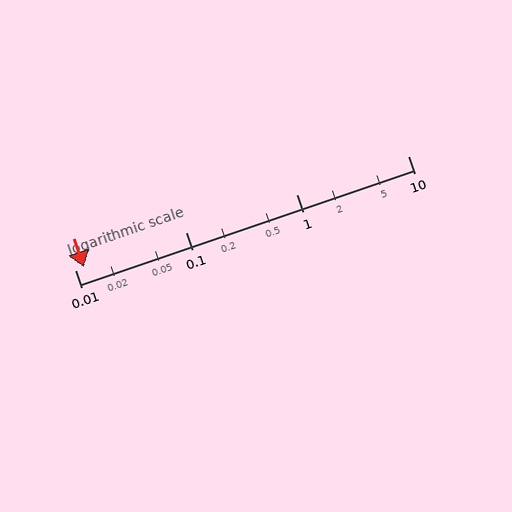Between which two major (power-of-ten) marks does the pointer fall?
The pointer is between 0.01 and 0.1.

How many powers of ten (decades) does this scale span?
The scale spans 3 decades, from 0.01 to 10.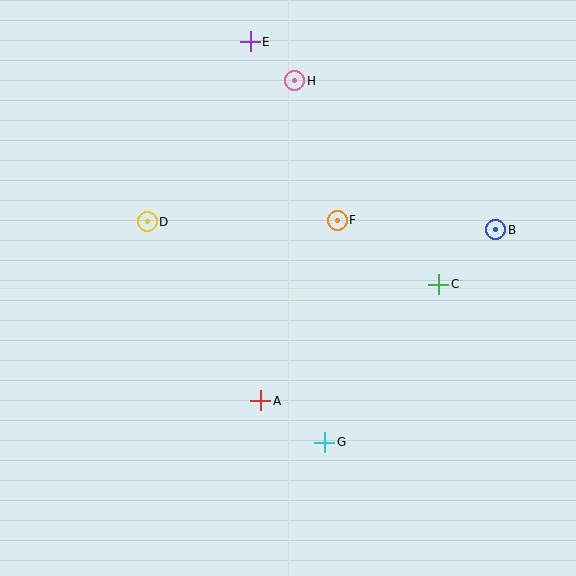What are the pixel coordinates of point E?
Point E is at (250, 42).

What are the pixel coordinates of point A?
Point A is at (261, 401).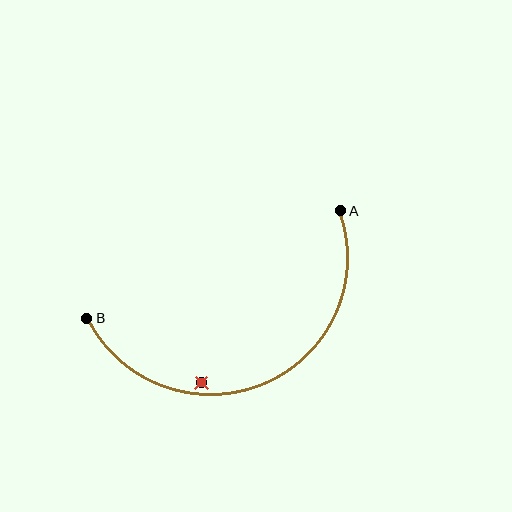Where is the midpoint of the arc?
The arc midpoint is the point on the curve farthest from the straight line joining A and B. It sits below that line.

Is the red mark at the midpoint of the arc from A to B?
No — the red mark does not lie on the arc at all. It sits slightly inside the curve.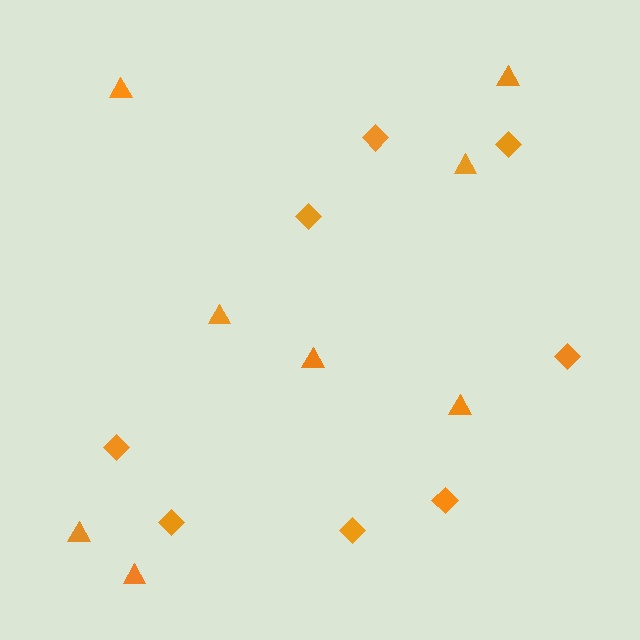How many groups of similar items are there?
There are 2 groups: one group of triangles (8) and one group of diamonds (8).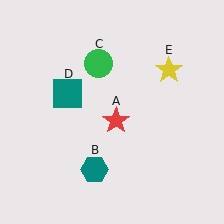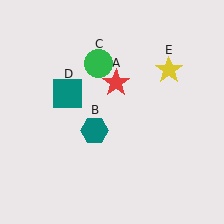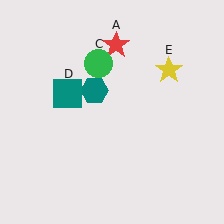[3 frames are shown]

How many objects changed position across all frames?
2 objects changed position: red star (object A), teal hexagon (object B).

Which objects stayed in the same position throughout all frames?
Green circle (object C) and teal square (object D) and yellow star (object E) remained stationary.